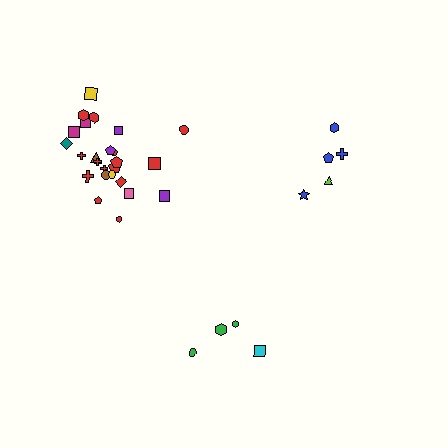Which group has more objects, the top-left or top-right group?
The top-left group.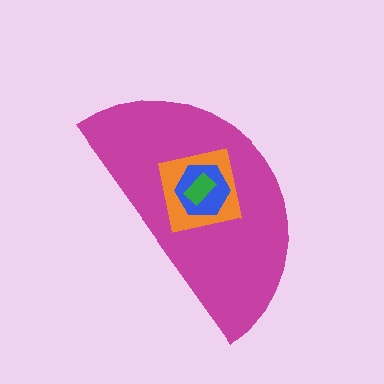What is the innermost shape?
The green rectangle.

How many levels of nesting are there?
4.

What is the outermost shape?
The magenta semicircle.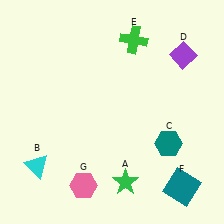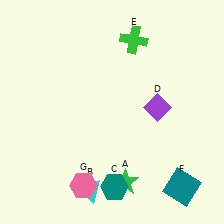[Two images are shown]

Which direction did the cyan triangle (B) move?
The cyan triangle (B) moved right.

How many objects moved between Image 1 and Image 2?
3 objects moved between the two images.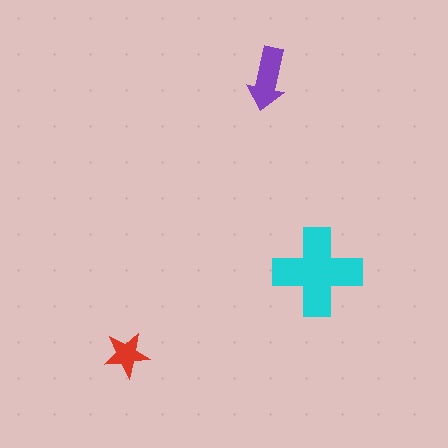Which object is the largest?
The cyan cross.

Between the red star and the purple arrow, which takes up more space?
The purple arrow.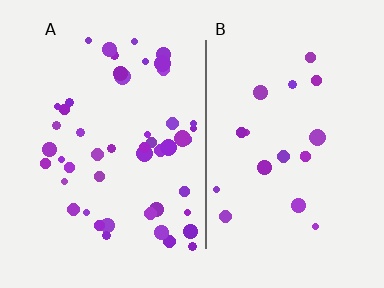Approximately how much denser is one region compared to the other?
Approximately 2.7× — region A over region B.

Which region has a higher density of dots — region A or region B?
A (the left).